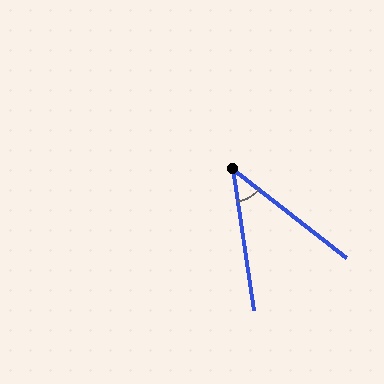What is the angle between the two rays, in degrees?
Approximately 44 degrees.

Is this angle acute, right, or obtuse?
It is acute.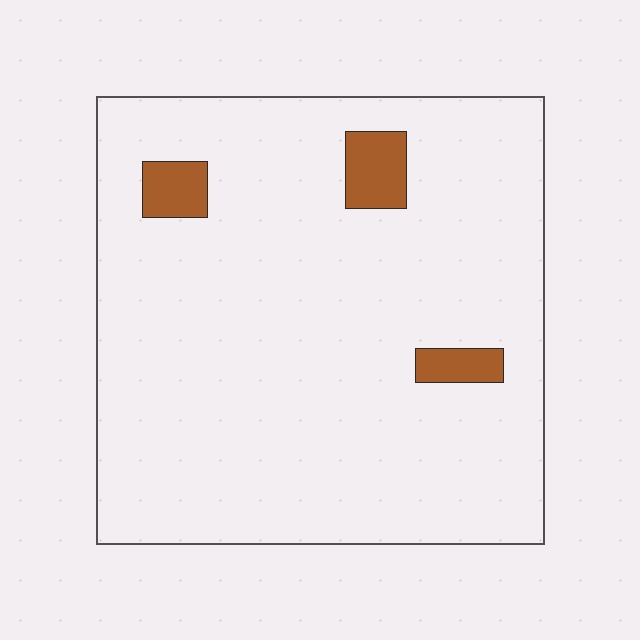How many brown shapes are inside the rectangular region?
3.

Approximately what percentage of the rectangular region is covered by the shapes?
Approximately 5%.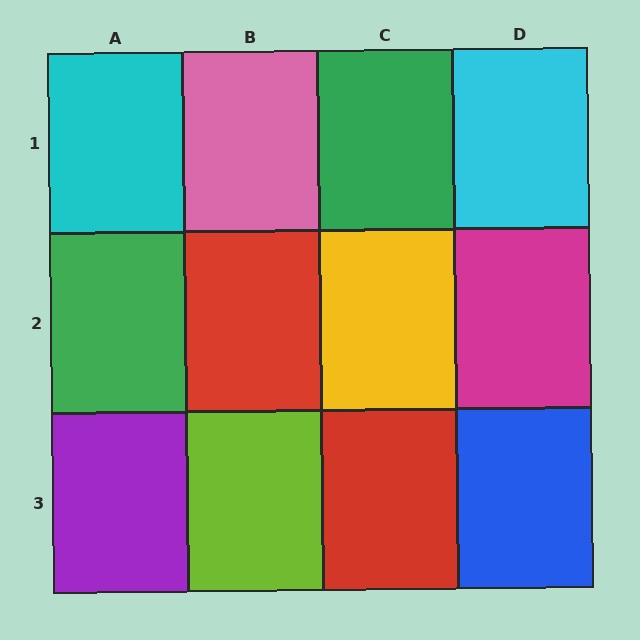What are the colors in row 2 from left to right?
Green, red, yellow, magenta.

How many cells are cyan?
2 cells are cyan.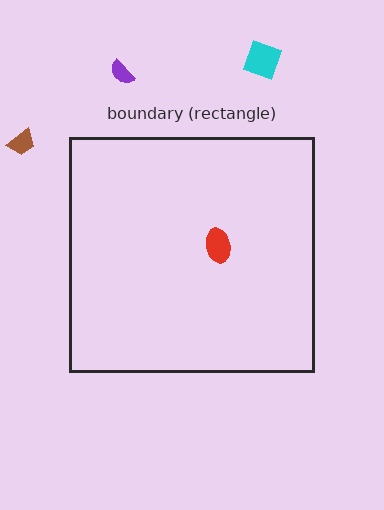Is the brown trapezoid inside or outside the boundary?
Outside.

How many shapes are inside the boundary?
1 inside, 3 outside.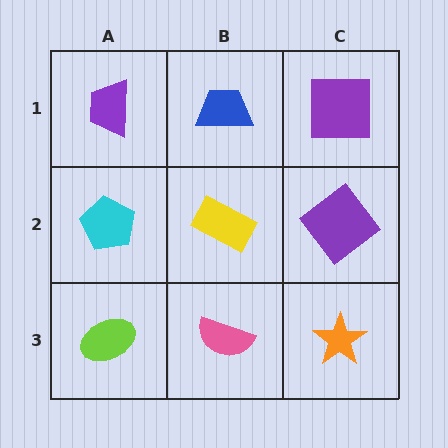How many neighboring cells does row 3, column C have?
2.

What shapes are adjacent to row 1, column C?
A purple diamond (row 2, column C), a blue trapezoid (row 1, column B).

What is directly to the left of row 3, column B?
A lime ellipse.